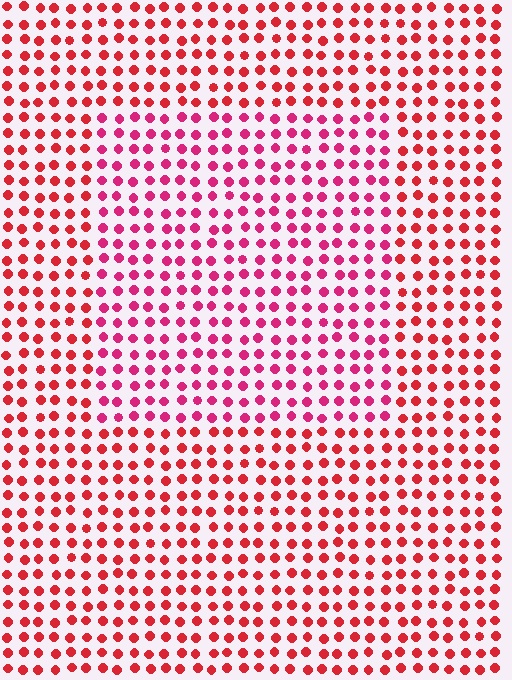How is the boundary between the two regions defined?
The boundary is defined purely by a slight shift in hue (about 25 degrees). Spacing, size, and orientation are identical on both sides.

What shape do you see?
I see a rectangle.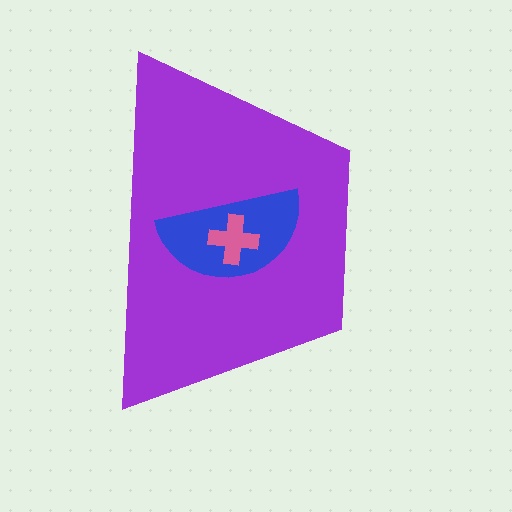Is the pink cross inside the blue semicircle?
Yes.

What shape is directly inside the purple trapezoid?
The blue semicircle.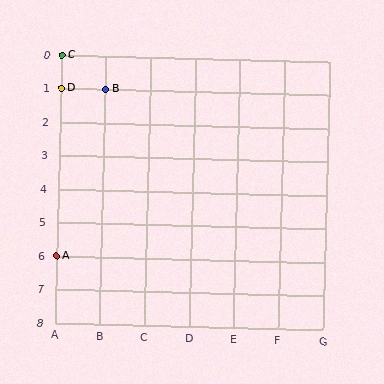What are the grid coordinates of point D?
Point D is at grid coordinates (A, 1).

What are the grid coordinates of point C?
Point C is at grid coordinates (A, 0).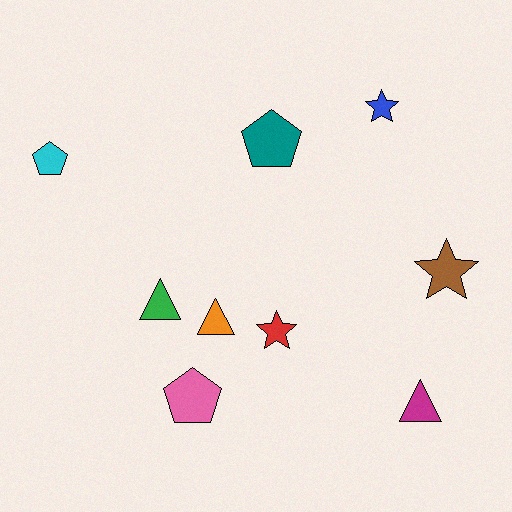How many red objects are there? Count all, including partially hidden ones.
There is 1 red object.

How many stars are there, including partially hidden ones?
There are 3 stars.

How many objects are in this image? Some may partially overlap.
There are 9 objects.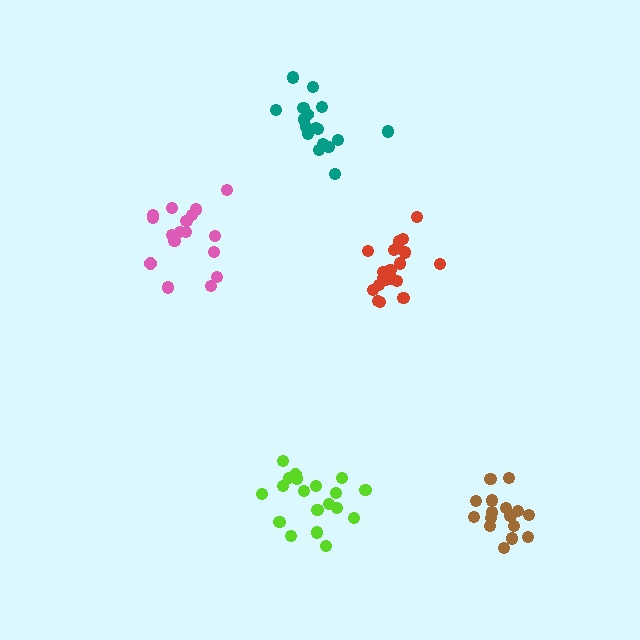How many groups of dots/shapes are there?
There are 5 groups.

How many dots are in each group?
Group 1: 16 dots, Group 2: 19 dots, Group 3: 17 dots, Group 4: 19 dots, Group 5: 17 dots (88 total).